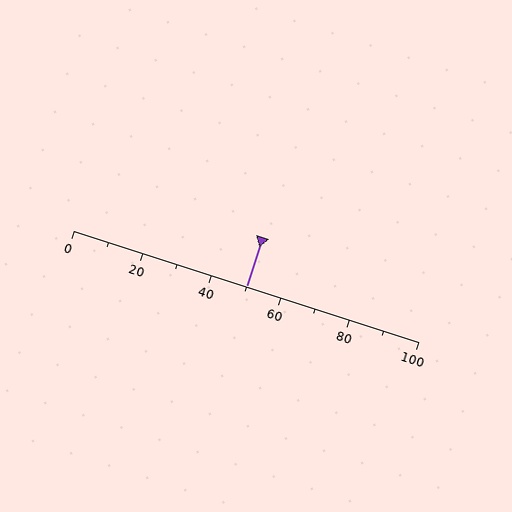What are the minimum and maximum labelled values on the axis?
The axis runs from 0 to 100.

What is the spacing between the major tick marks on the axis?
The major ticks are spaced 20 apart.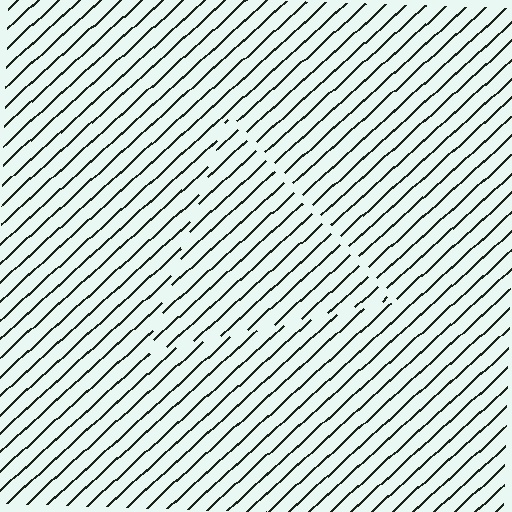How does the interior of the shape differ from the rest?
The interior of the shape contains the same grating, shifted by half a period — the contour is defined by the phase discontinuity where line-ends from the inner and outer gratings abut.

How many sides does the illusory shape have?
3 sides — the line-ends trace a triangle.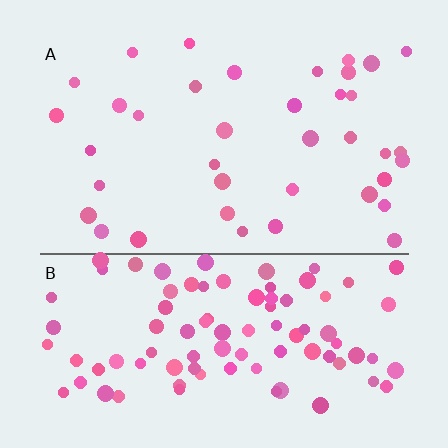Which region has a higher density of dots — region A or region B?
B (the bottom).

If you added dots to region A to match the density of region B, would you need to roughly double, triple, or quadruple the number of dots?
Approximately triple.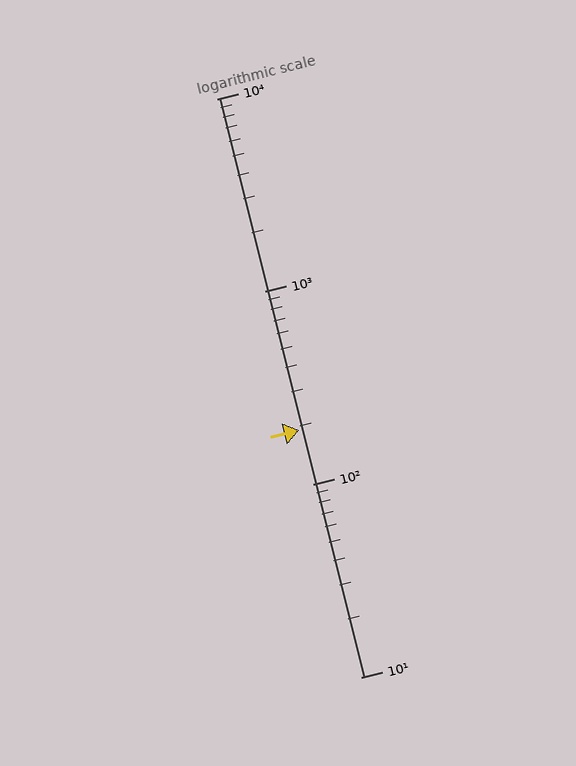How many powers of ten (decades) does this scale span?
The scale spans 3 decades, from 10 to 10000.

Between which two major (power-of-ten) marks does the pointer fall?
The pointer is between 100 and 1000.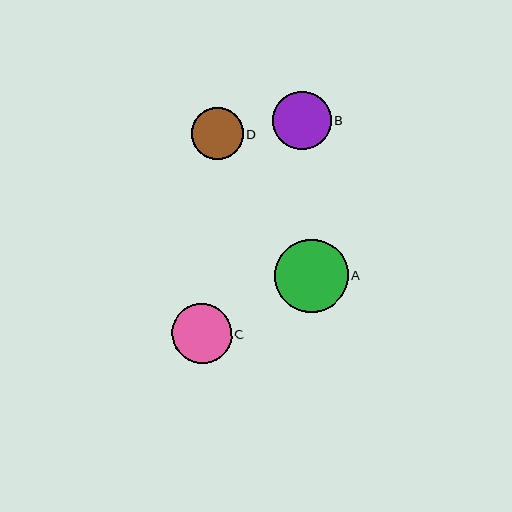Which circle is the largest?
Circle A is the largest with a size of approximately 73 pixels.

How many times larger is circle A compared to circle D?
Circle A is approximately 1.4 times the size of circle D.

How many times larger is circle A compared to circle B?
Circle A is approximately 1.3 times the size of circle B.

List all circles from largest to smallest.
From largest to smallest: A, C, B, D.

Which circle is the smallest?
Circle D is the smallest with a size of approximately 52 pixels.